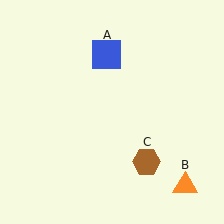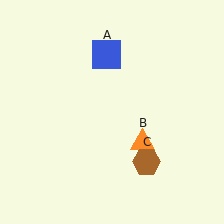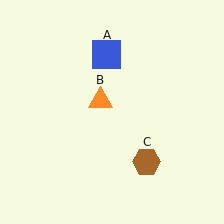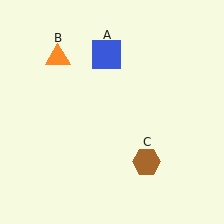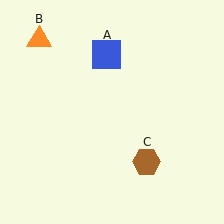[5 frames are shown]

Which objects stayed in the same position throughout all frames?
Blue square (object A) and brown hexagon (object C) remained stationary.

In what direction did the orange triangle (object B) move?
The orange triangle (object B) moved up and to the left.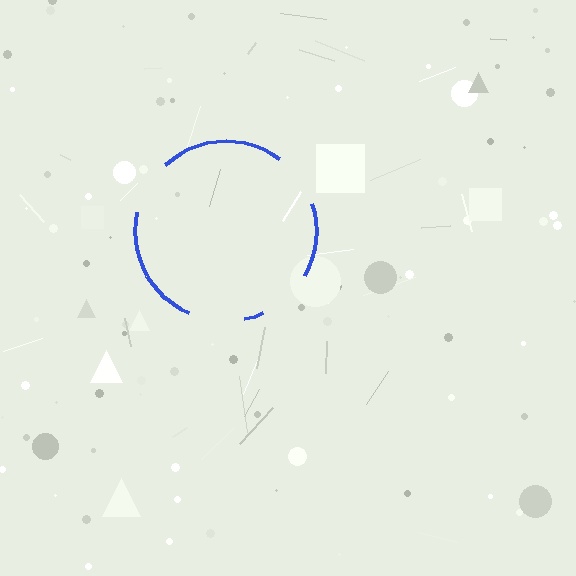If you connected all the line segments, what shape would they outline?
They would outline a circle.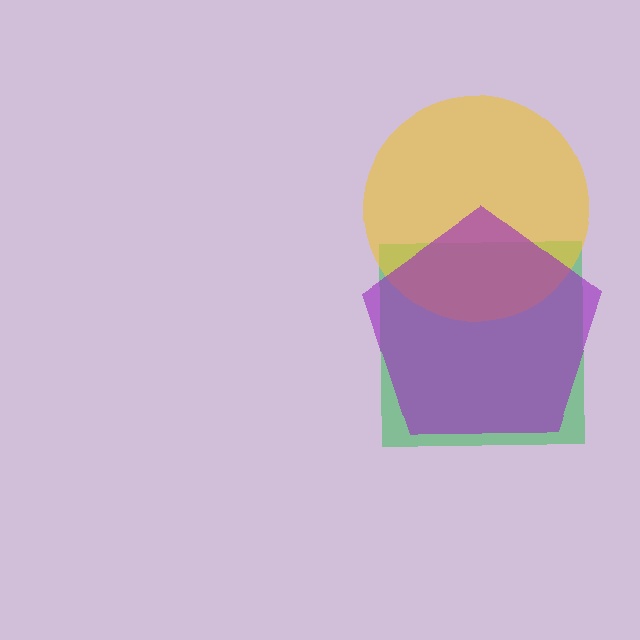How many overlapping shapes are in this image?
There are 3 overlapping shapes in the image.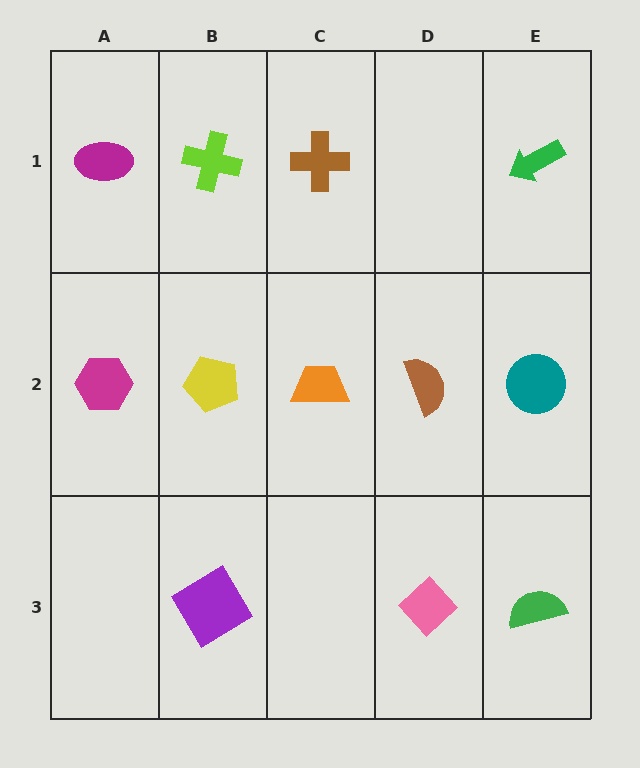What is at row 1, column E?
A green arrow.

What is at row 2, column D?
A brown semicircle.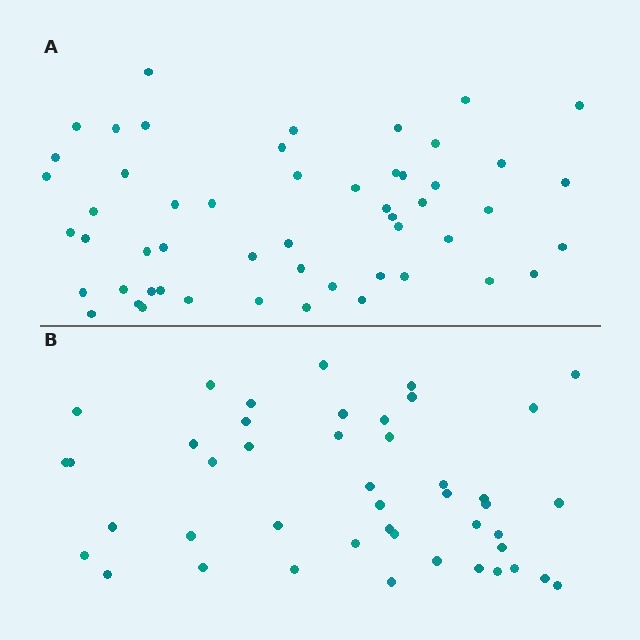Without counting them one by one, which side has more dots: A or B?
Region A (the top region) has more dots.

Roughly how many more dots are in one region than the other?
Region A has roughly 8 or so more dots than region B.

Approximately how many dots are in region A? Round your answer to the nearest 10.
About 50 dots. (The exact count is 53, which rounds to 50.)